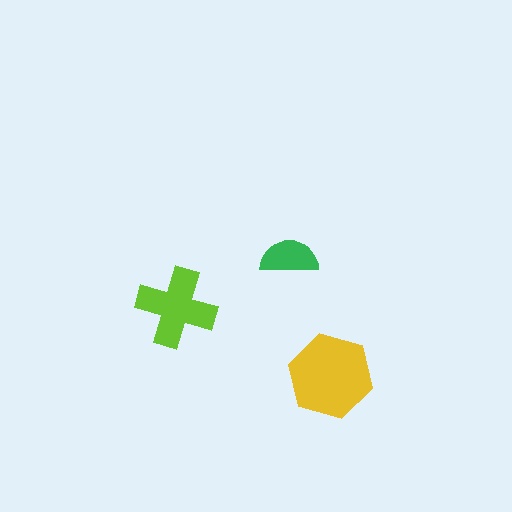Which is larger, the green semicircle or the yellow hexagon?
The yellow hexagon.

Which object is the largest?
The yellow hexagon.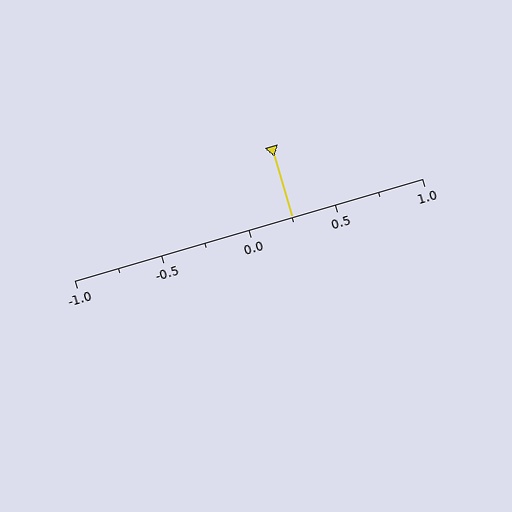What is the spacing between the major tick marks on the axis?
The major ticks are spaced 0.5 apart.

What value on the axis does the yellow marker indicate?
The marker indicates approximately 0.25.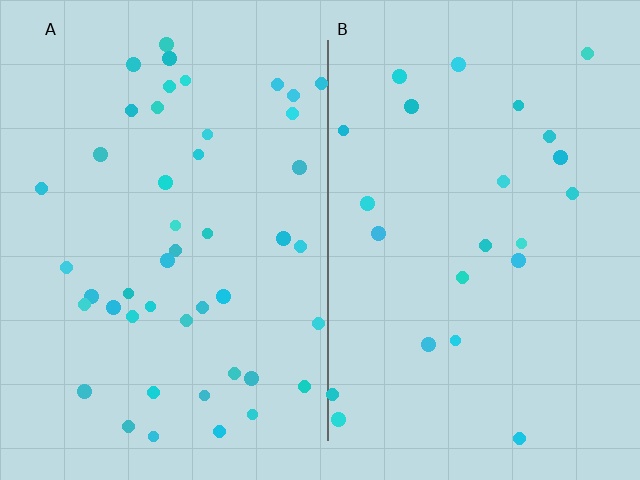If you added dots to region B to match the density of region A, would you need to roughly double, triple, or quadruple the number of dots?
Approximately double.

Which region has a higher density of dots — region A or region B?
A (the left).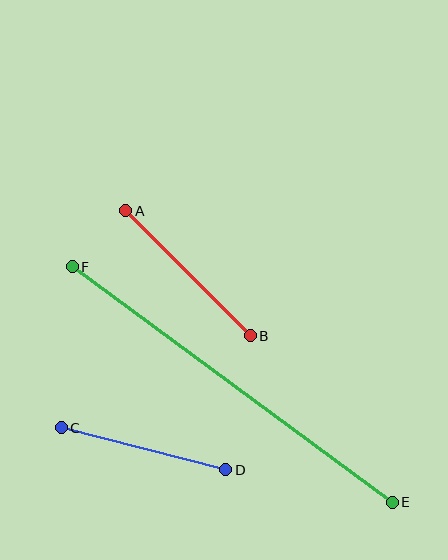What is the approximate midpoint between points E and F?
The midpoint is at approximately (232, 385) pixels.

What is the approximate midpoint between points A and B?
The midpoint is at approximately (188, 273) pixels.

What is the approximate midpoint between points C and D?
The midpoint is at approximately (144, 449) pixels.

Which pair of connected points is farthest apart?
Points E and F are farthest apart.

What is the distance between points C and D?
The distance is approximately 170 pixels.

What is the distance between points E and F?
The distance is approximately 397 pixels.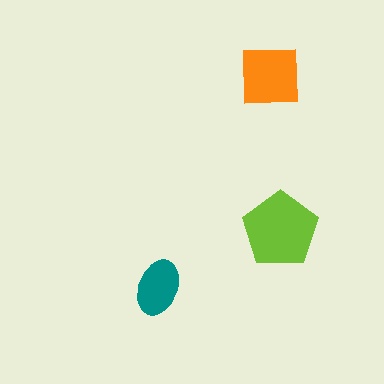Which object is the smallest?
The teal ellipse.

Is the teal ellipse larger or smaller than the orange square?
Smaller.